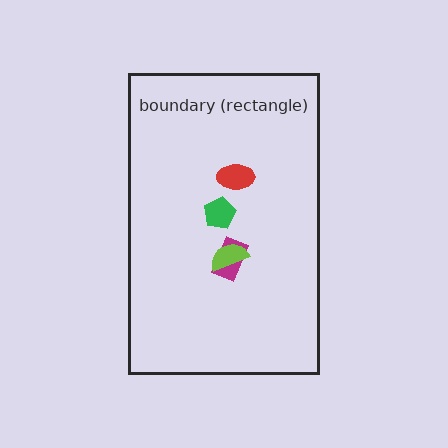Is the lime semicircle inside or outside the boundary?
Inside.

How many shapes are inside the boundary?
4 inside, 0 outside.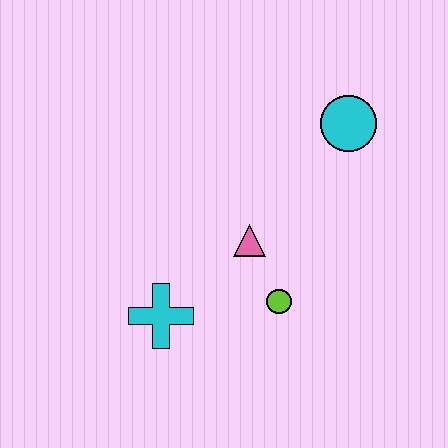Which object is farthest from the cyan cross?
The cyan circle is farthest from the cyan cross.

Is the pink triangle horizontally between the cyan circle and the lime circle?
No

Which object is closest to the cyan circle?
The pink triangle is closest to the cyan circle.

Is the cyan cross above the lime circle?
No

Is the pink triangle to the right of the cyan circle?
No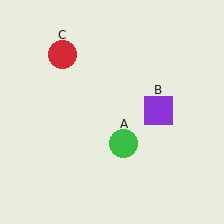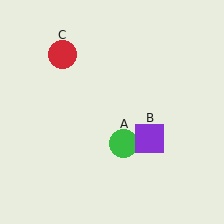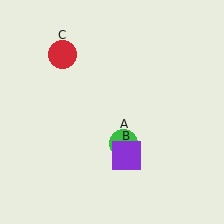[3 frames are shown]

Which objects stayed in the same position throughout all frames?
Green circle (object A) and red circle (object C) remained stationary.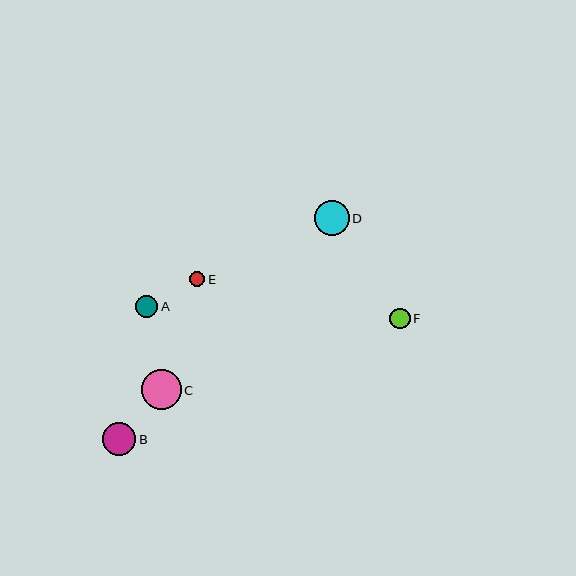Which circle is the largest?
Circle C is the largest with a size of approximately 40 pixels.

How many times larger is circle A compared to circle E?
Circle A is approximately 1.4 times the size of circle E.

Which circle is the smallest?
Circle E is the smallest with a size of approximately 15 pixels.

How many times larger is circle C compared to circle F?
Circle C is approximately 1.9 times the size of circle F.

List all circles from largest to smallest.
From largest to smallest: C, D, B, A, F, E.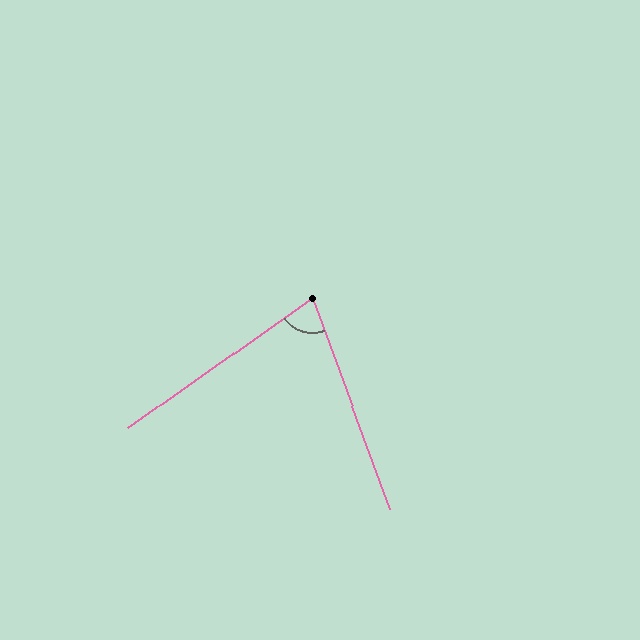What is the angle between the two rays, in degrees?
Approximately 75 degrees.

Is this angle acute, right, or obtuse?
It is acute.